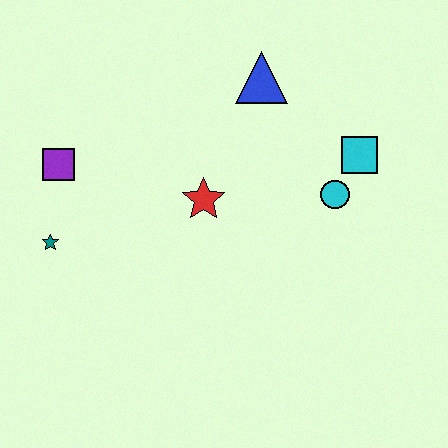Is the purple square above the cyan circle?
Yes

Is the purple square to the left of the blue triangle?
Yes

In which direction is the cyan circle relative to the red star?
The cyan circle is to the right of the red star.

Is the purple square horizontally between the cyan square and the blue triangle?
No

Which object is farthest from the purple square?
The cyan square is farthest from the purple square.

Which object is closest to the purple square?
The teal star is closest to the purple square.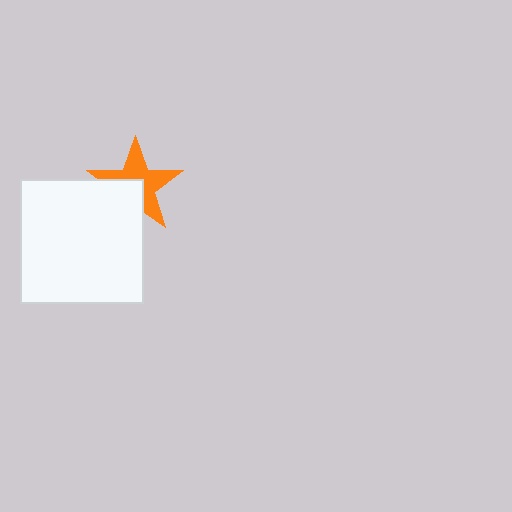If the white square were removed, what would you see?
You would see the complete orange star.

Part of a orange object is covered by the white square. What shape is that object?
It is a star.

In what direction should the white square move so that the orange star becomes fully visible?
The white square should move toward the lower-left. That is the shortest direction to clear the overlap and leave the orange star fully visible.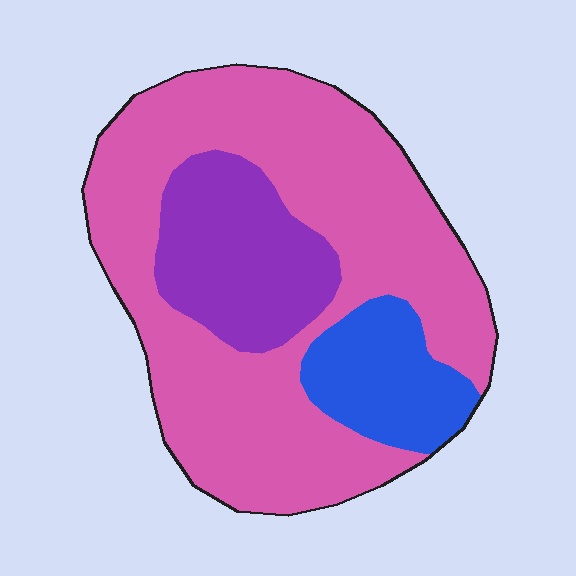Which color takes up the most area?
Pink, at roughly 65%.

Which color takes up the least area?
Blue, at roughly 15%.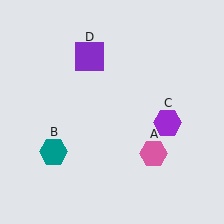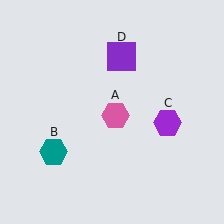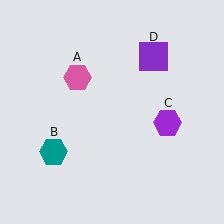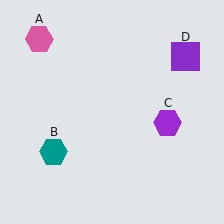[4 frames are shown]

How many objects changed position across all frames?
2 objects changed position: pink hexagon (object A), purple square (object D).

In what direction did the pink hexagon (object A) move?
The pink hexagon (object A) moved up and to the left.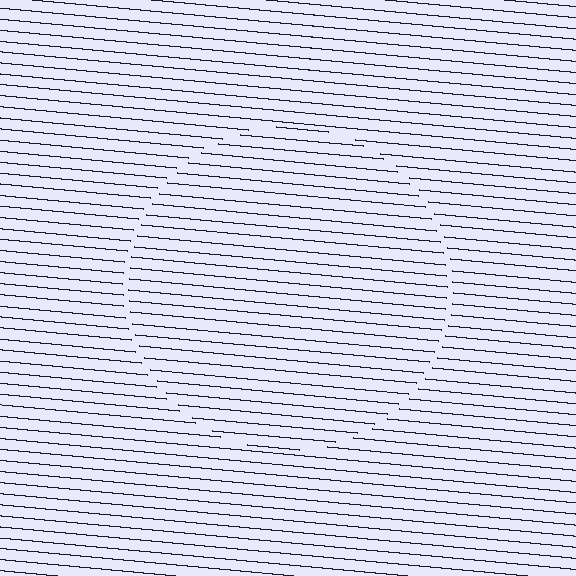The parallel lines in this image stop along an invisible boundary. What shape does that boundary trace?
An illusory circle. The interior of the shape contains the same grating, shifted by half a period — the contour is defined by the phase discontinuity where line-ends from the inner and outer gratings abut.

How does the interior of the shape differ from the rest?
The interior of the shape contains the same grating, shifted by half a period — the contour is defined by the phase discontinuity where line-ends from the inner and outer gratings abut.